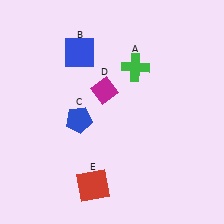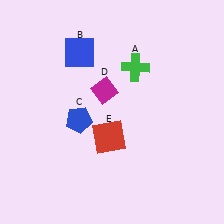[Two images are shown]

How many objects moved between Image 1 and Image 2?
1 object moved between the two images.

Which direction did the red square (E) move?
The red square (E) moved up.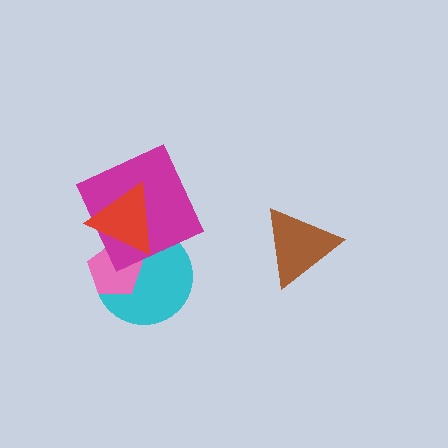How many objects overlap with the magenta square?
3 objects overlap with the magenta square.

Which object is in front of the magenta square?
The red triangle is in front of the magenta square.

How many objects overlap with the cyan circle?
3 objects overlap with the cyan circle.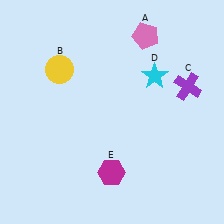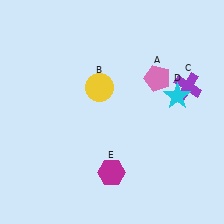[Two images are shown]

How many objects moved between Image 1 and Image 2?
3 objects moved between the two images.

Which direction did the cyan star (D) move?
The cyan star (D) moved right.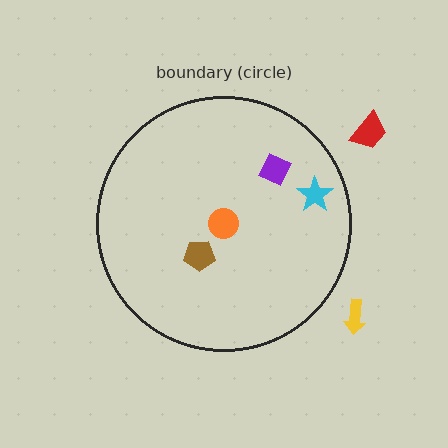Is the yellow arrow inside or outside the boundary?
Outside.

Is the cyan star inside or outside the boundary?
Inside.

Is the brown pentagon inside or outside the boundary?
Inside.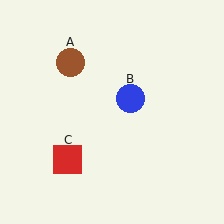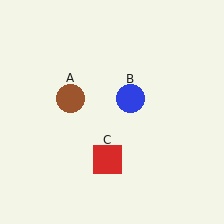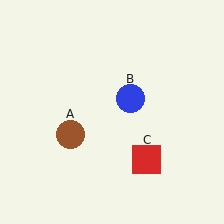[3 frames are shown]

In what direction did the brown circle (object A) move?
The brown circle (object A) moved down.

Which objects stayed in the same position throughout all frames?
Blue circle (object B) remained stationary.